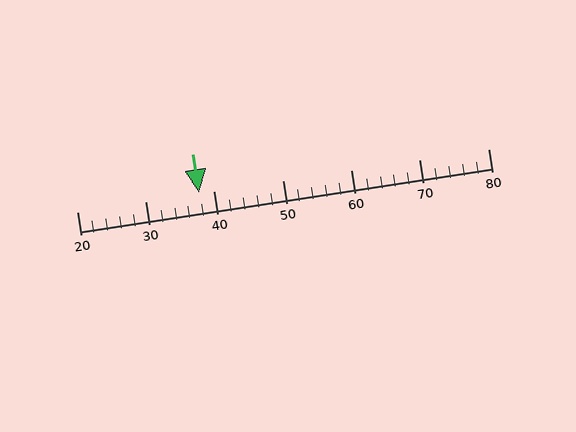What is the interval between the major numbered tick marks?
The major tick marks are spaced 10 units apart.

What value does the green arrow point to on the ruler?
The green arrow points to approximately 38.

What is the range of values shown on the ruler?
The ruler shows values from 20 to 80.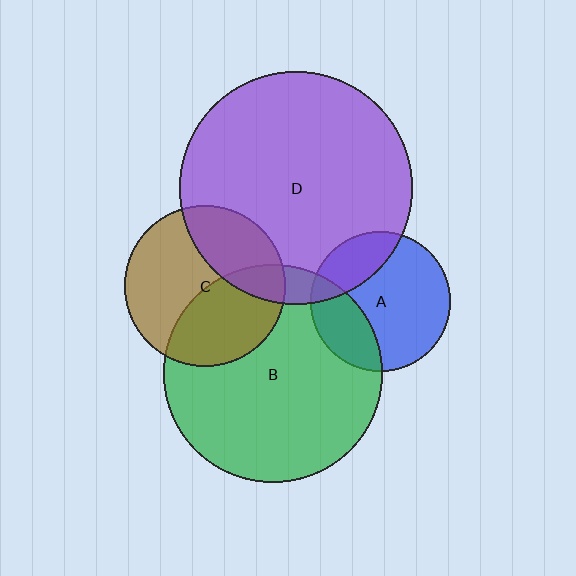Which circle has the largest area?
Circle D (purple).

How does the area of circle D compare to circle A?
Approximately 2.8 times.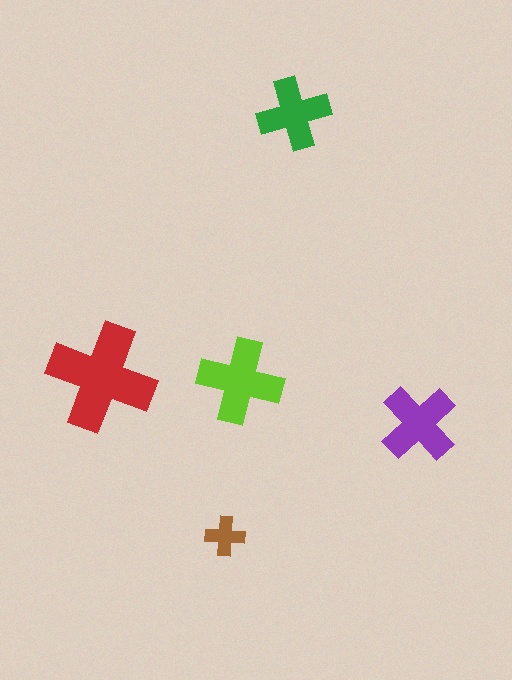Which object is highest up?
The green cross is topmost.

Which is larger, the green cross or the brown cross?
The green one.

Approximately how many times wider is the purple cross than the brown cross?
About 2 times wider.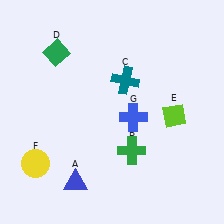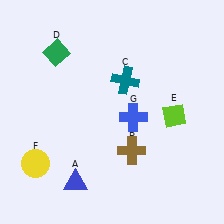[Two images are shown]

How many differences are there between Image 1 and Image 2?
There is 1 difference between the two images.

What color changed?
The cross (B) changed from green in Image 1 to brown in Image 2.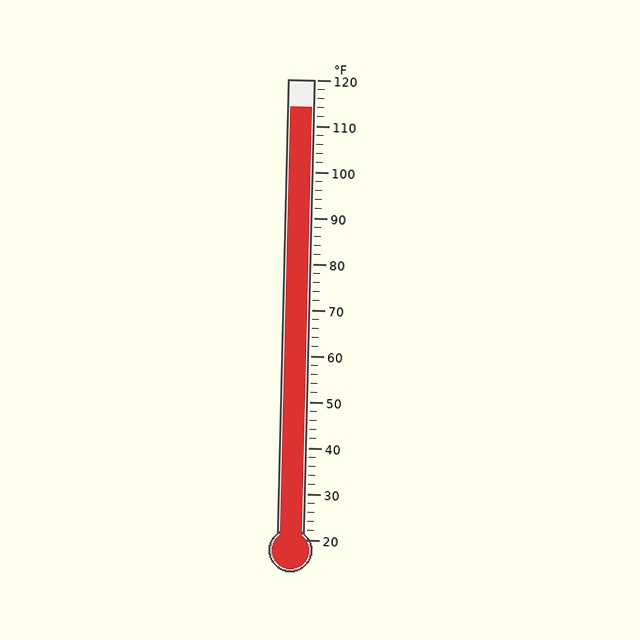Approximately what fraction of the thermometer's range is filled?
The thermometer is filled to approximately 95% of its range.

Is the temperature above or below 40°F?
The temperature is above 40°F.